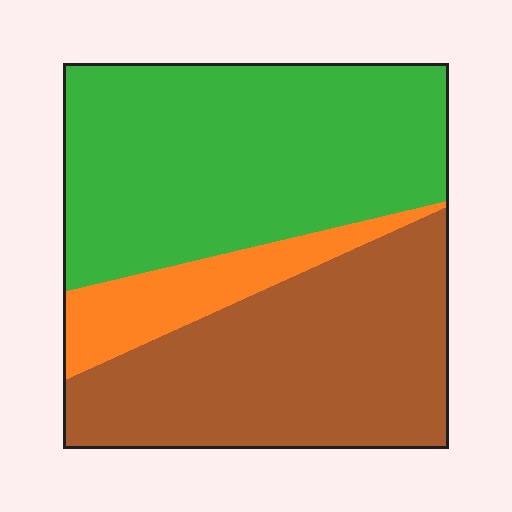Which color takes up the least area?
Orange, at roughly 10%.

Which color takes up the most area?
Green, at roughly 45%.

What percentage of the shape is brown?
Brown takes up about two fifths (2/5) of the shape.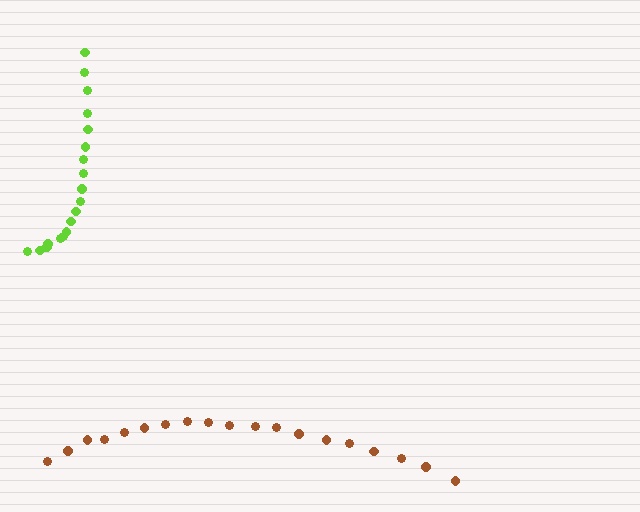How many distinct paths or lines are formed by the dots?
There are 2 distinct paths.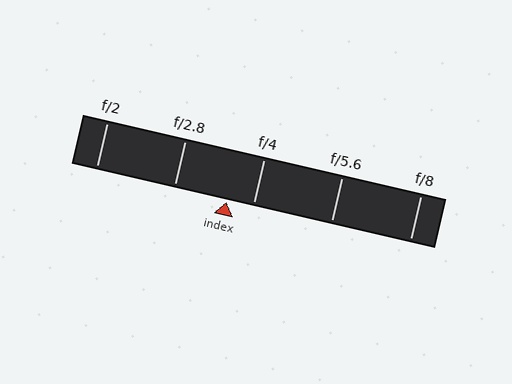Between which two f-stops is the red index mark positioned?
The index mark is between f/2.8 and f/4.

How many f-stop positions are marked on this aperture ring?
There are 5 f-stop positions marked.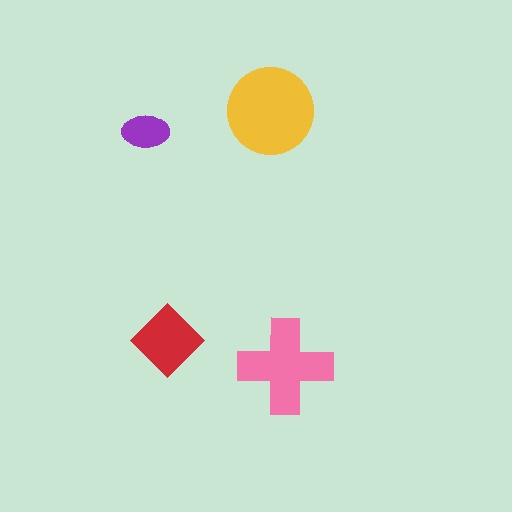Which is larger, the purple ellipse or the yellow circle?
The yellow circle.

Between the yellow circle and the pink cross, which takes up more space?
The yellow circle.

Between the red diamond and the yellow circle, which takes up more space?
The yellow circle.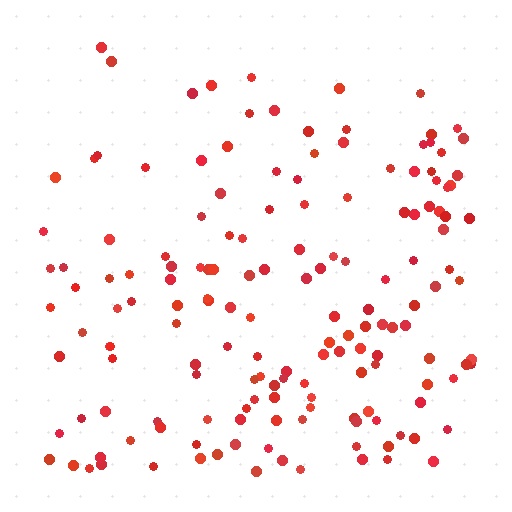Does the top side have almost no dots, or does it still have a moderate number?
Still a moderate number, just noticeably fewer than the bottom.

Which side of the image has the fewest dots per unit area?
The top.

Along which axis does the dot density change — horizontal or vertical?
Vertical.